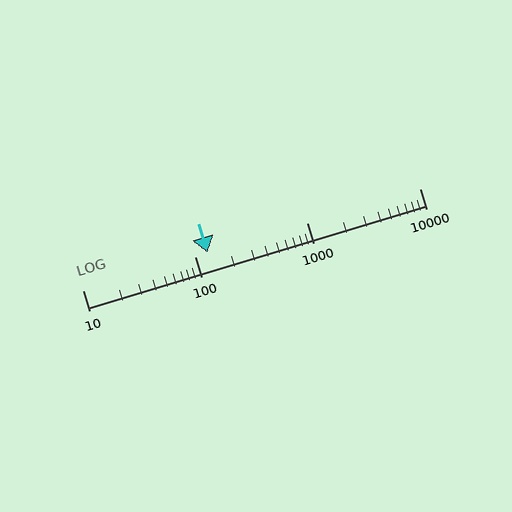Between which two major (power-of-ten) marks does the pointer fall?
The pointer is between 100 and 1000.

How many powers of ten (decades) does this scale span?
The scale spans 3 decades, from 10 to 10000.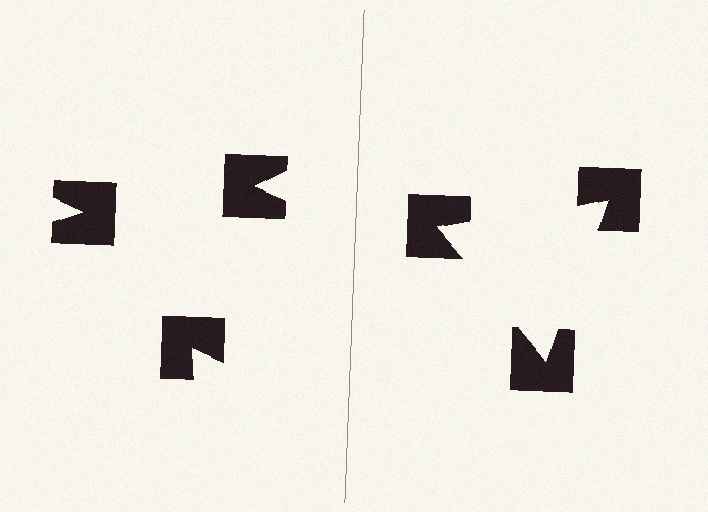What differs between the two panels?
The notched squares are positioned identically on both sides; only the wedge orientations differ. On the right they align to a triangle; on the left they are misaligned.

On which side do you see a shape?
An illusory triangle appears on the right side. On the left side the wedge cuts are rotated, so no coherent shape forms.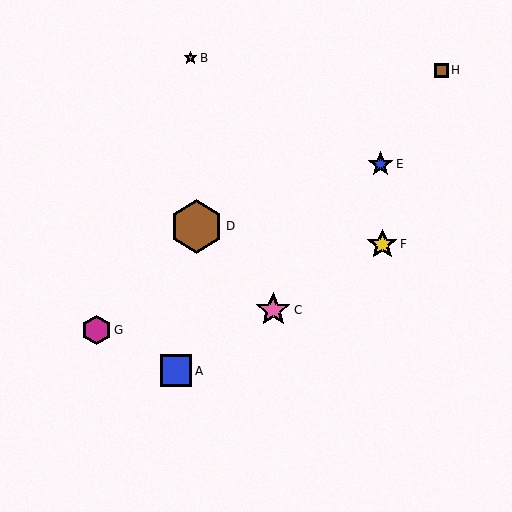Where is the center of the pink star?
The center of the pink star is at (273, 310).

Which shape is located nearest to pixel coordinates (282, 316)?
The pink star (labeled C) at (273, 310) is nearest to that location.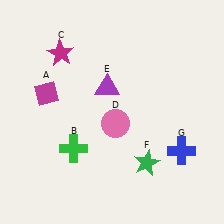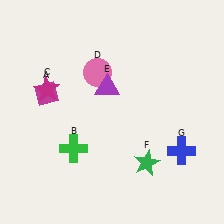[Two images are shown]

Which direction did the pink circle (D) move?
The pink circle (D) moved up.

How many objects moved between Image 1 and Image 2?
2 objects moved between the two images.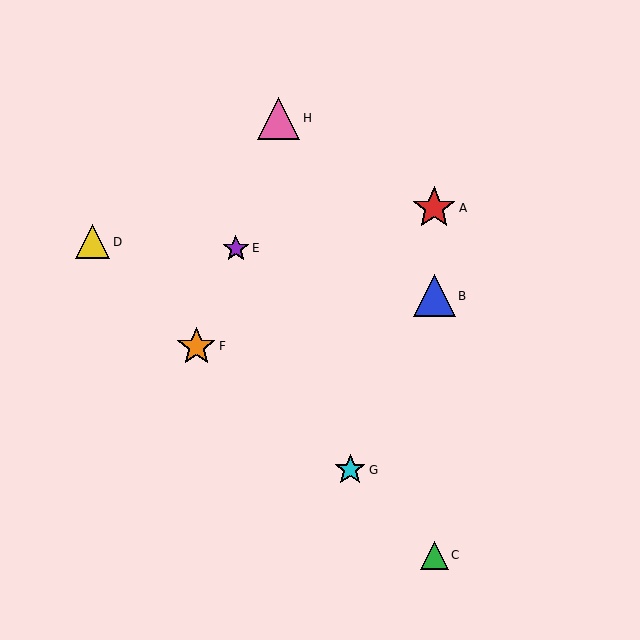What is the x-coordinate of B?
Object B is at x≈434.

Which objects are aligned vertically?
Objects A, B, C are aligned vertically.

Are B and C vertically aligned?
Yes, both are at x≈434.